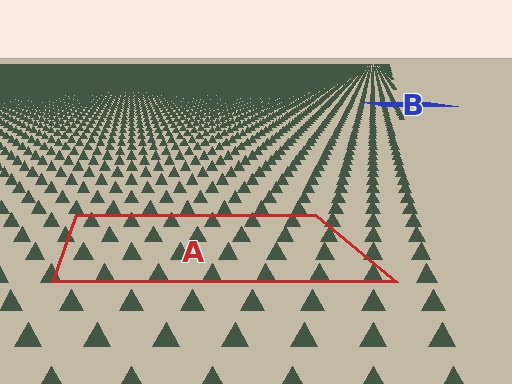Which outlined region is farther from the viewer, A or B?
Region B is farther from the viewer — the texture elements inside it appear smaller and more densely packed.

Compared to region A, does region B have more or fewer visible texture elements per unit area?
Region B has more texture elements per unit area — they are packed more densely because it is farther away.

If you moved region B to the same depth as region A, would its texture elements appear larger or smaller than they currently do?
They would appear larger. At a closer depth, the same texture elements are projected at a bigger on-screen size.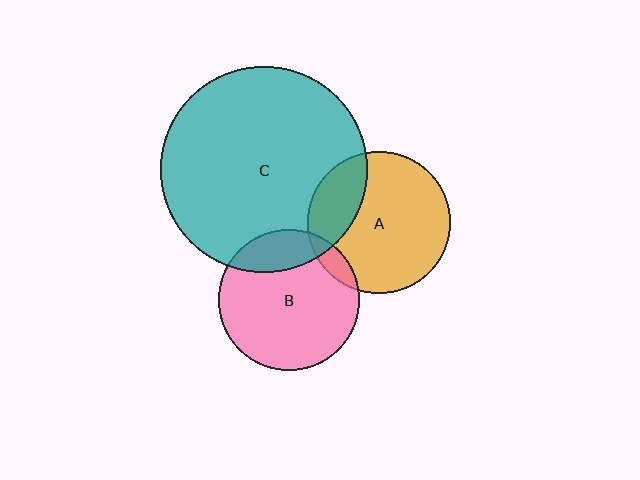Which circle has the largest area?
Circle C (teal).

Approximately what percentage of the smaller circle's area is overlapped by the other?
Approximately 25%.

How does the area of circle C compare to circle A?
Approximately 2.1 times.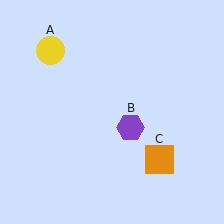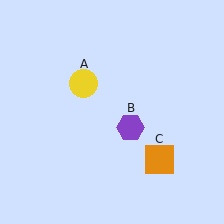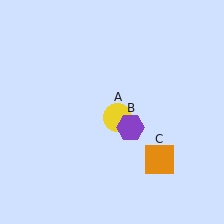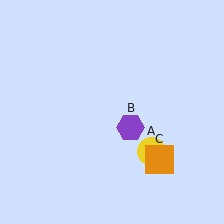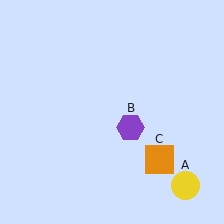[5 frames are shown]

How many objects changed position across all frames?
1 object changed position: yellow circle (object A).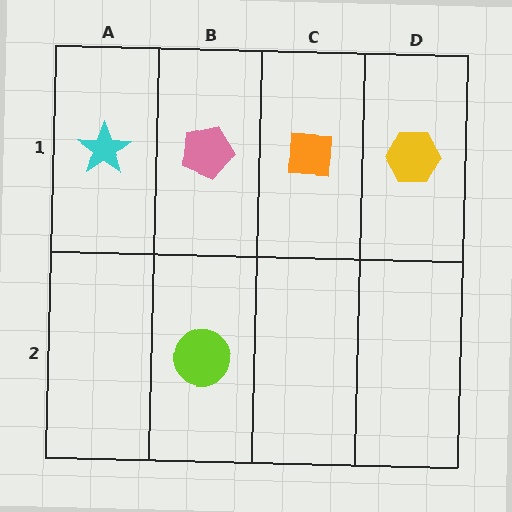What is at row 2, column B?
A lime circle.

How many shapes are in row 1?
4 shapes.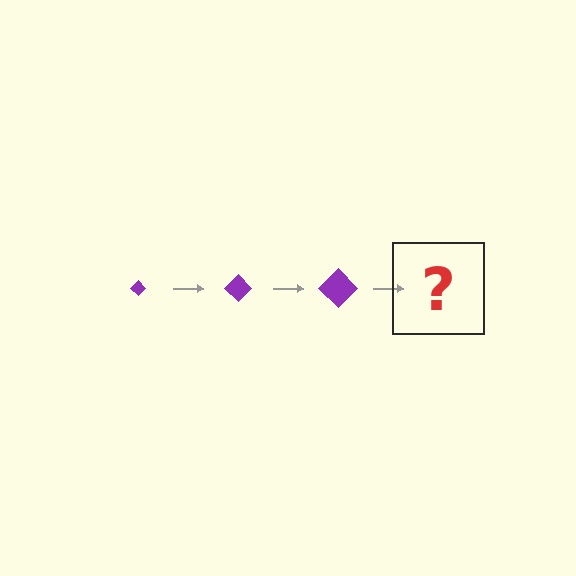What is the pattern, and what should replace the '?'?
The pattern is that the diamond gets progressively larger each step. The '?' should be a purple diamond, larger than the previous one.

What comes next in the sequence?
The next element should be a purple diamond, larger than the previous one.